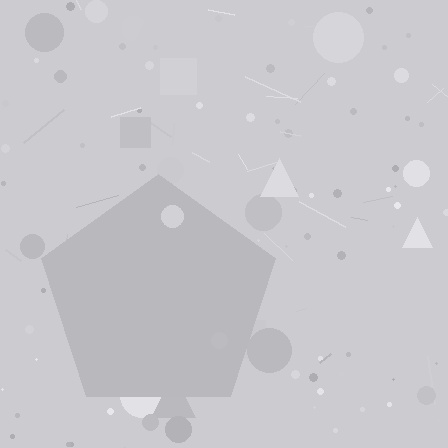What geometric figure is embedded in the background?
A pentagon is embedded in the background.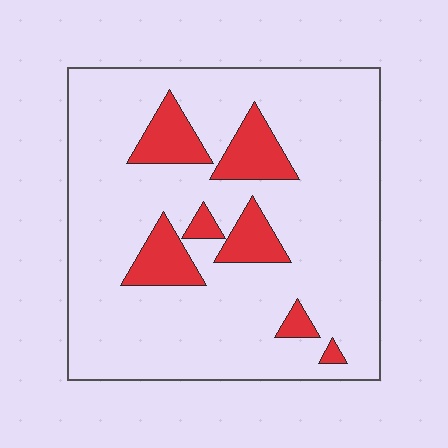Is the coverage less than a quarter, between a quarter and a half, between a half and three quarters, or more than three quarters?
Less than a quarter.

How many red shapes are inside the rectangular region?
7.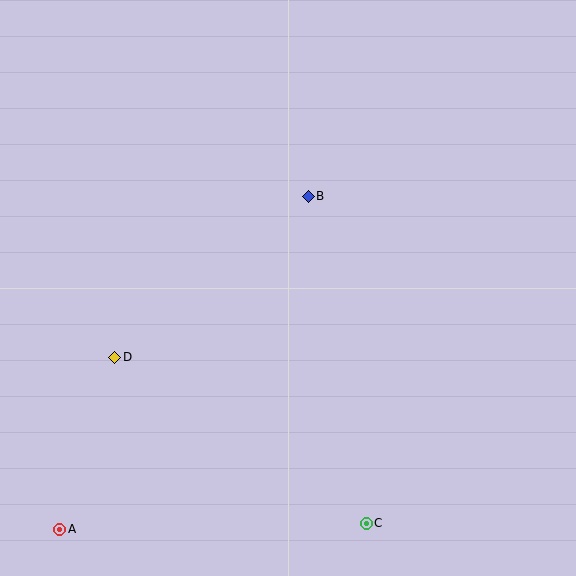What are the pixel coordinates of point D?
Point D is at (115, 357).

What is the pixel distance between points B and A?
The distance between B and A is 415 pixels.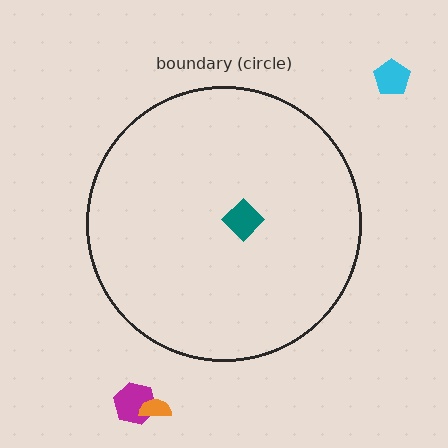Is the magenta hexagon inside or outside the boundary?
Outside.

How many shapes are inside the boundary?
1 inside, 3 outside.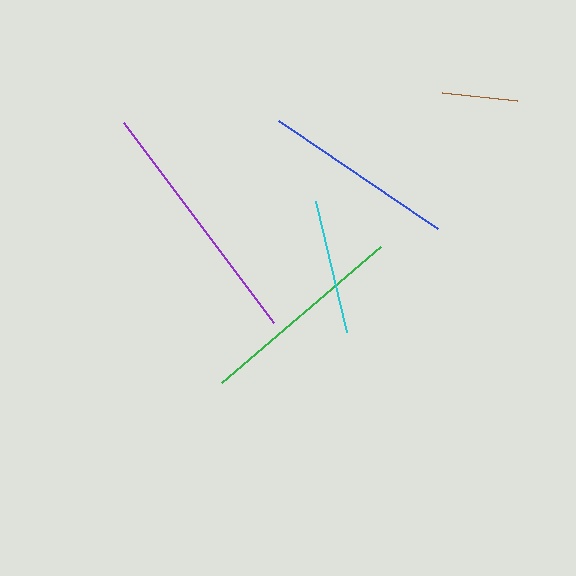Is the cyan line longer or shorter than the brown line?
The cyan line is longer than the brown line.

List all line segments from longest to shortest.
From longest to shortest: purple, green, blue, cyan, brown.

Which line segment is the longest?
The purple line is the longest at approximately 249 pixels.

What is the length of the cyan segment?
The cyan segment is approximately 135 pixels long.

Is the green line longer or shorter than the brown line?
The green line is longer than the brown line.